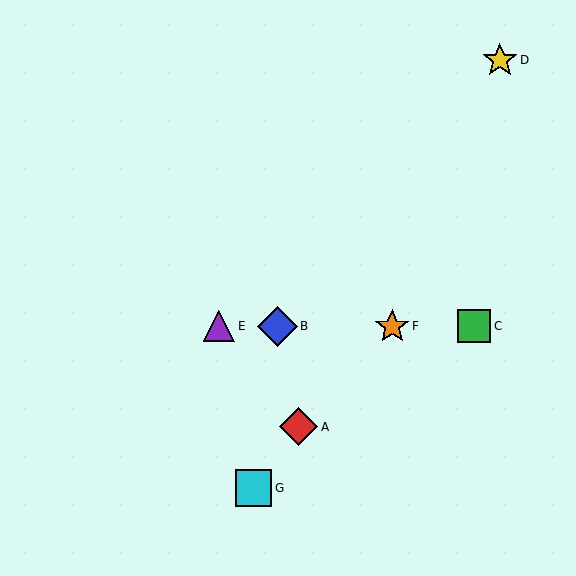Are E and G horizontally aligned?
No, E is at y≈326 and G is at y≈488.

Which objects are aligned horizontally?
Objects B, C, E, F are aligned horizontally.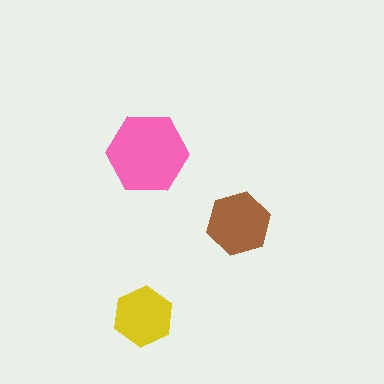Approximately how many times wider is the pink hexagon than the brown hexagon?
About 1.5 times wider.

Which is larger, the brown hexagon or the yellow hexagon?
The brown one.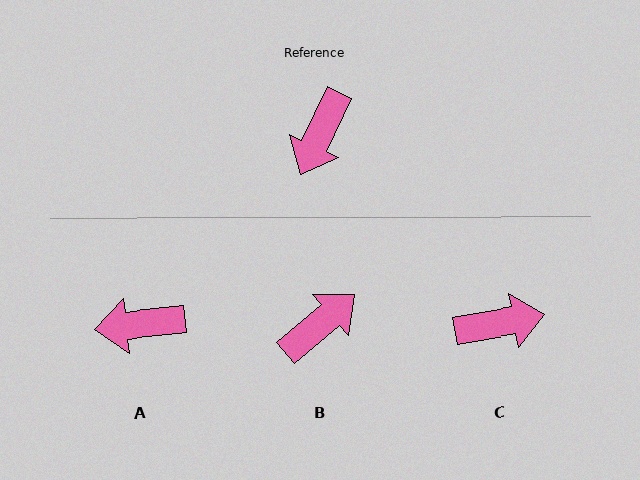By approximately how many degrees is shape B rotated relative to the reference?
Approximately 156 degrees counter-clockwise.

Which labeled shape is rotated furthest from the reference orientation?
B, about 156 degrees away.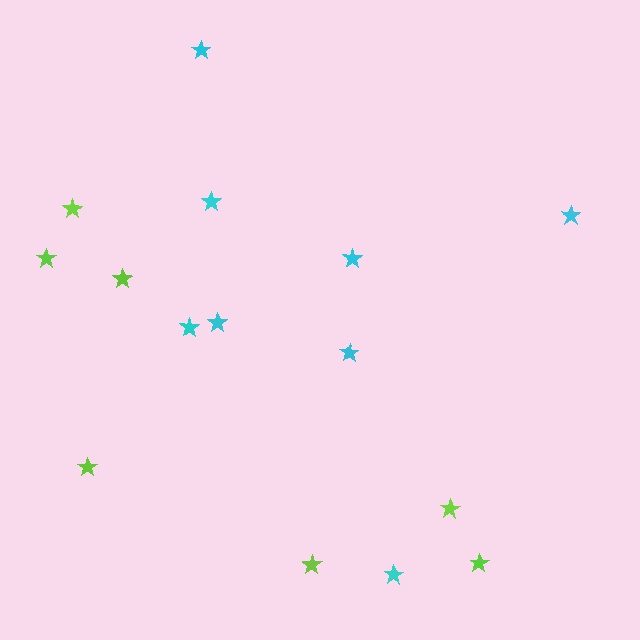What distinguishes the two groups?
There are 2 groups: one group of cyan stars (8) and one group of lime stars (7).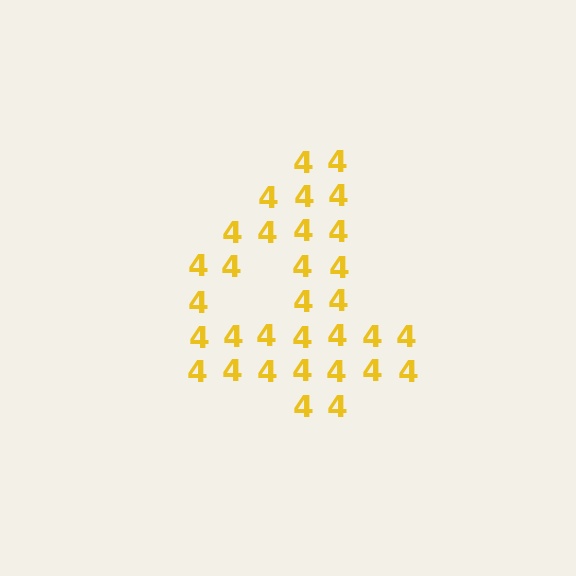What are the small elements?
The small elements are digit 4's.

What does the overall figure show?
The overall figure shows the digit 4.